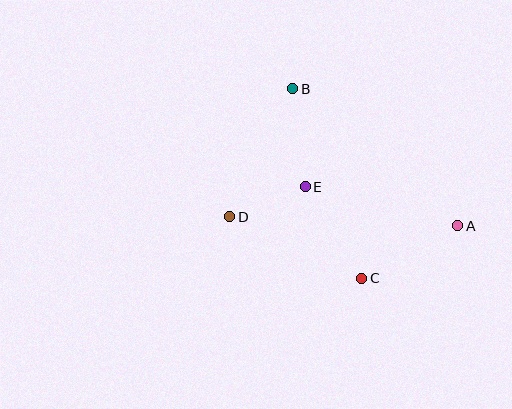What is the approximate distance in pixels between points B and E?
The distance between B and E is approximately 99 pixels.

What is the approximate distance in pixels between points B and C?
The distance between B and C is approximately 202 pixels.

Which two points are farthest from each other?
Points A and D are farthest from each other.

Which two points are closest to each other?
Points D and E are closest to each other.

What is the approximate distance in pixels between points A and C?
The distance between A and C is approximately 110 pixels.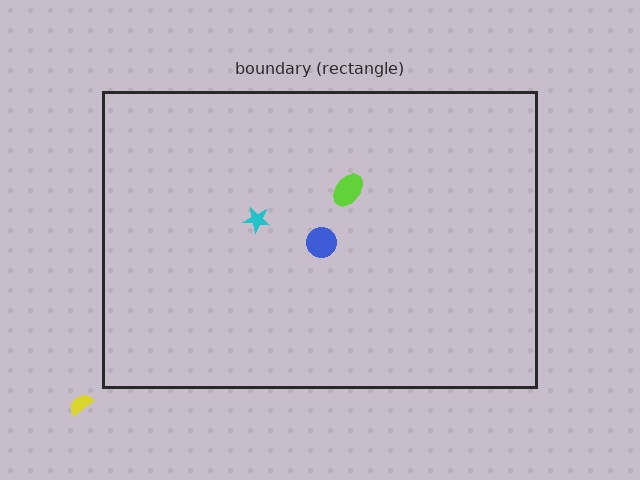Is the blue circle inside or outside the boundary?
Inside.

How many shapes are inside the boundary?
3 inside, 1 outside.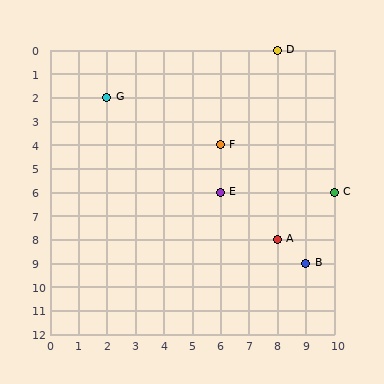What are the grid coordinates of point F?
Point F is at grid coordinates (6, 4).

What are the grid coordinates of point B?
Point B is at grid coordinates (9, 9).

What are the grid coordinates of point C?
Point C is at grid coordinates (10, 6).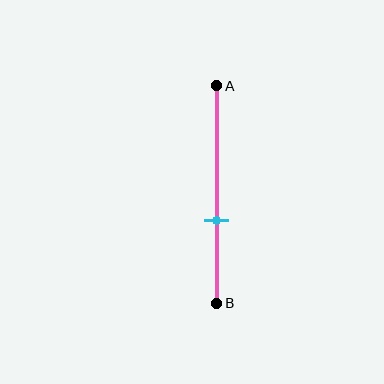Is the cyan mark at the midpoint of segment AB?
No, the mark is at about 60% from A, not at the 50% midpoint.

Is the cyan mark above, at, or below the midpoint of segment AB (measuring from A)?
The cyan mark is below the midpoint of segment AB.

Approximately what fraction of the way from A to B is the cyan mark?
The cyan mark is approximately 60% of the way from A to B.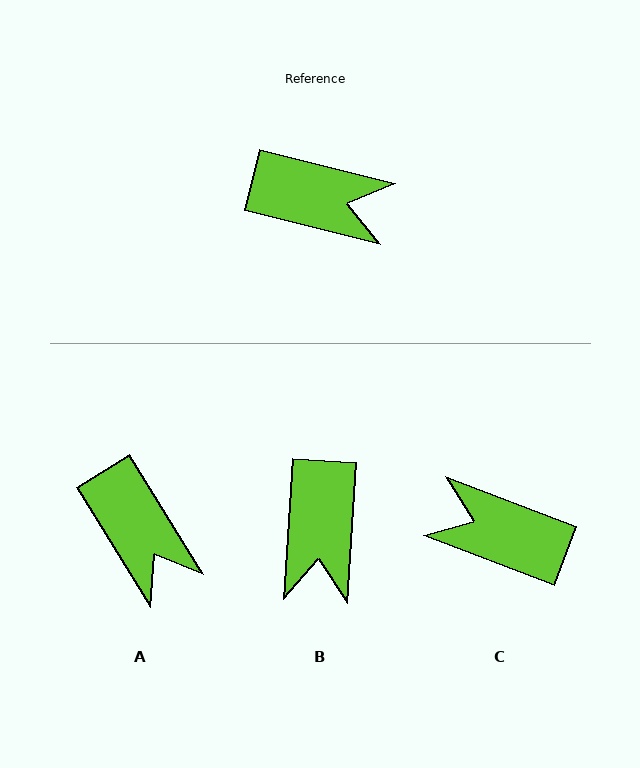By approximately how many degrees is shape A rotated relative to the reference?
Approximately 44 degrees clockwise.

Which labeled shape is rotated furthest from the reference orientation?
C, about 174 degrees away.